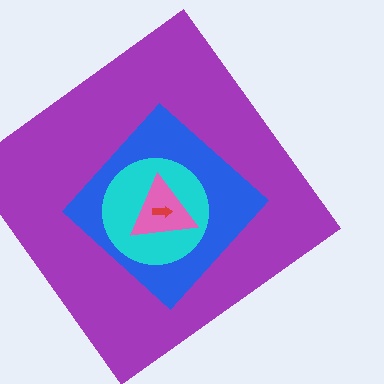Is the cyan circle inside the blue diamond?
Yes.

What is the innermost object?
The red arrow.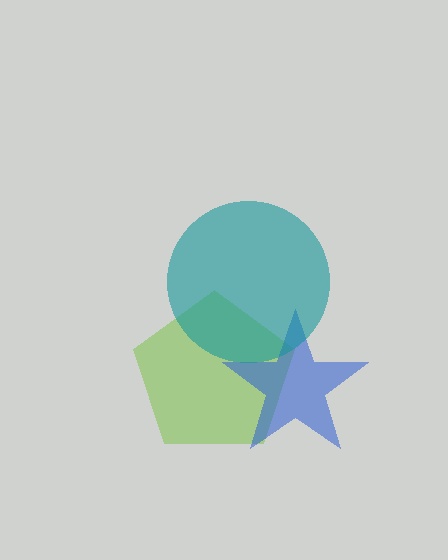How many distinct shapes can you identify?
There are 3 distinct shapes: a lime pentagon, a blue star, a teal circle.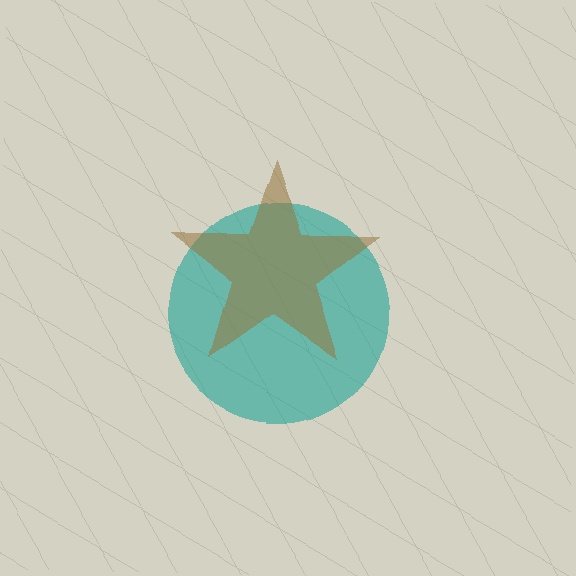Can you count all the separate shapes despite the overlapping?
Yes, there are 2 separate shapes.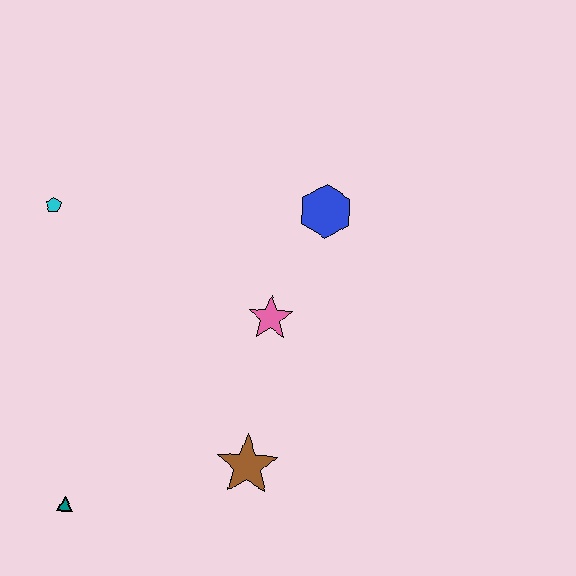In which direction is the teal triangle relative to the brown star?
The teal triangle is to the left of the brown star.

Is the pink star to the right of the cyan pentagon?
Yes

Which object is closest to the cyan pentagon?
The pink star is closest to the cyan pentagon.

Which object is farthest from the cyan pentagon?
The brown star is farthest from the cyan pentagon.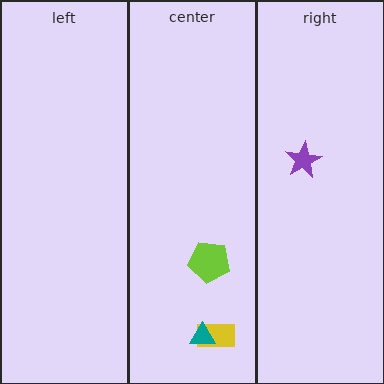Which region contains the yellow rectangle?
The center region.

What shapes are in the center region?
The yellow rectangle, the lime pentagon, the teal triangle.